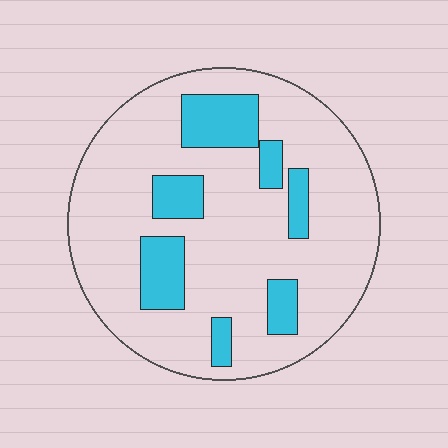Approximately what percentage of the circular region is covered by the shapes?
Approximately 20%.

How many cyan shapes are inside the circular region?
7.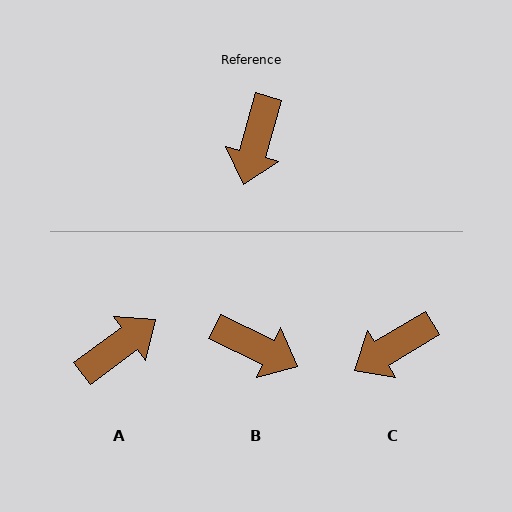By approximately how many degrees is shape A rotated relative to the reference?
Approximately 142 degrees counter-clockwise.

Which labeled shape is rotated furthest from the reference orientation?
A, about 142 degrees away.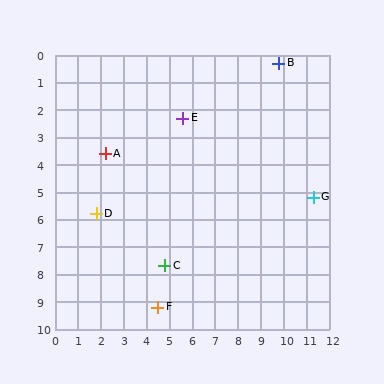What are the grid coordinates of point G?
Point G is at approximately (11.3, 5.2).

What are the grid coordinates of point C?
Point C is at approximately (4.8, 7.7).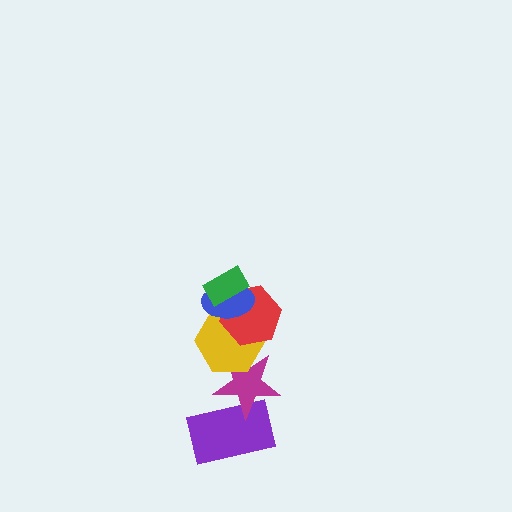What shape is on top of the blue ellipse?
The green rectangle is on top of the blue ellipse.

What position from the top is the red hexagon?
The red hexagon is 3rd from the top.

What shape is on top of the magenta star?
The yellow hexagon is on top of the magenta star.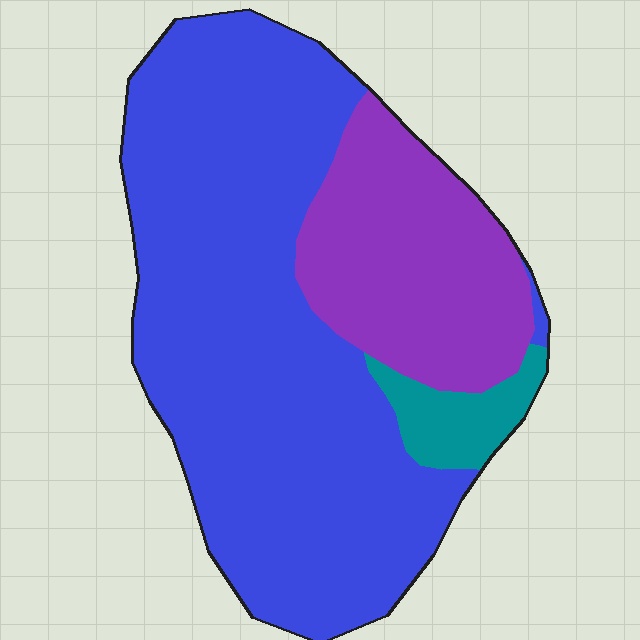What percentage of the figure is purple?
Purple covers around 25% of the figure.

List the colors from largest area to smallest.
From largest to smallest: blue, purple, teal.